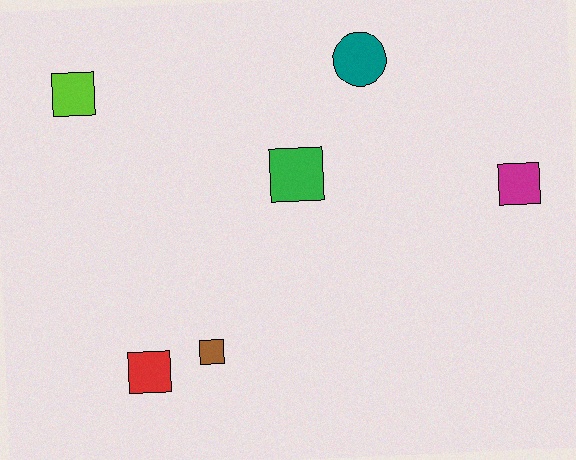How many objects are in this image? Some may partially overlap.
There are 6 objects.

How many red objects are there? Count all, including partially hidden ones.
There is 1 red object.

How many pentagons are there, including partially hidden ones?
There are no pentagons.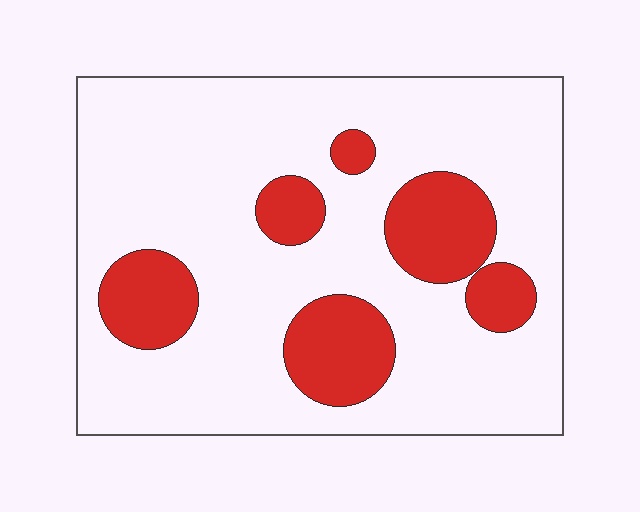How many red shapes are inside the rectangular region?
6.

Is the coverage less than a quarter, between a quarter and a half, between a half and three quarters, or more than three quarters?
Less than a quarter.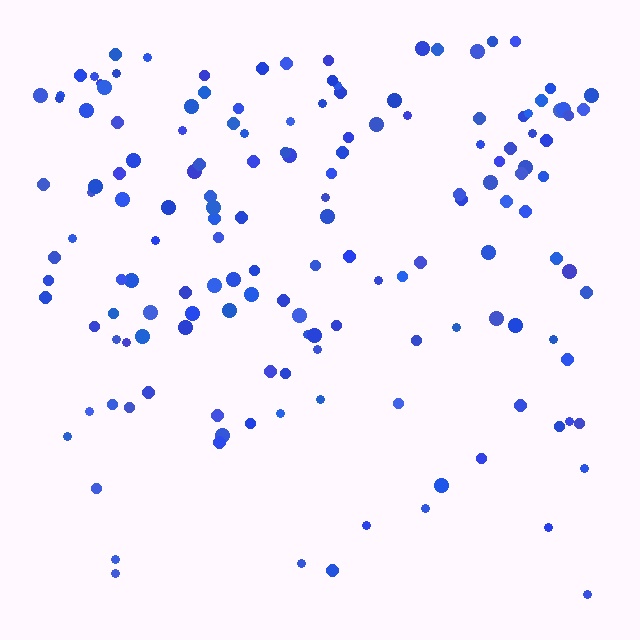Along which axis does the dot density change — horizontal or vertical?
Vertical.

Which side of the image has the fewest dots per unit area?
The bottom.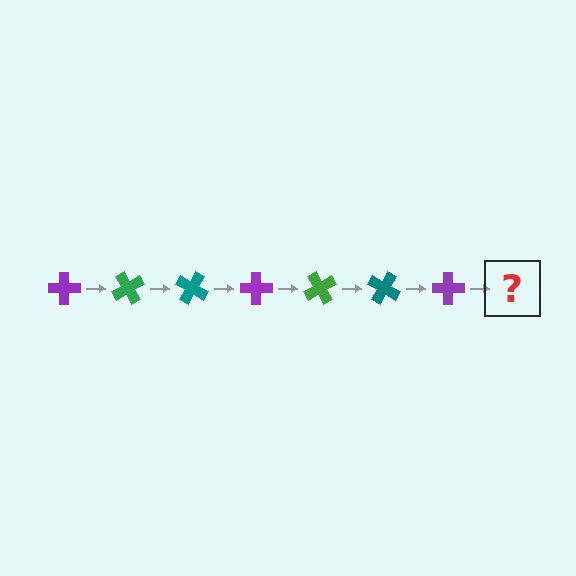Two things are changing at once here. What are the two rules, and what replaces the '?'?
The two rules are that it rotates 60 degrees each step and the color cycles through purple, green, and teal. The '?' should be a green cross, rotated 420 degrees from the start.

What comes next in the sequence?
The next element should be a green cross, rotated 420 degrees from the start.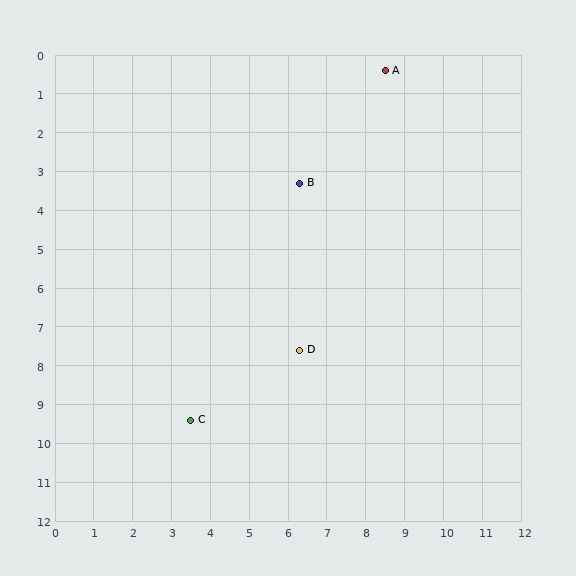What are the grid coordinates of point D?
Point D is at approximately (6.3, 7.6).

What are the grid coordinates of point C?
Point C is at approximately (3.5, 9.4).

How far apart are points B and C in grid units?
Points B and C are about 6.7 grid units apart.